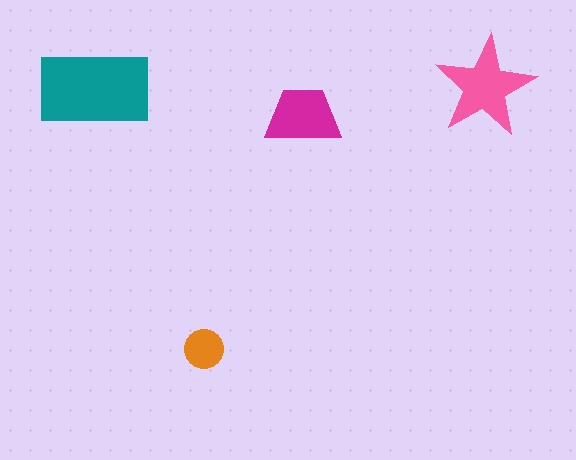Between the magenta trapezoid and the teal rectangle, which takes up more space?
The teal rectangle.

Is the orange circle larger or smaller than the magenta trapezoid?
Smaller.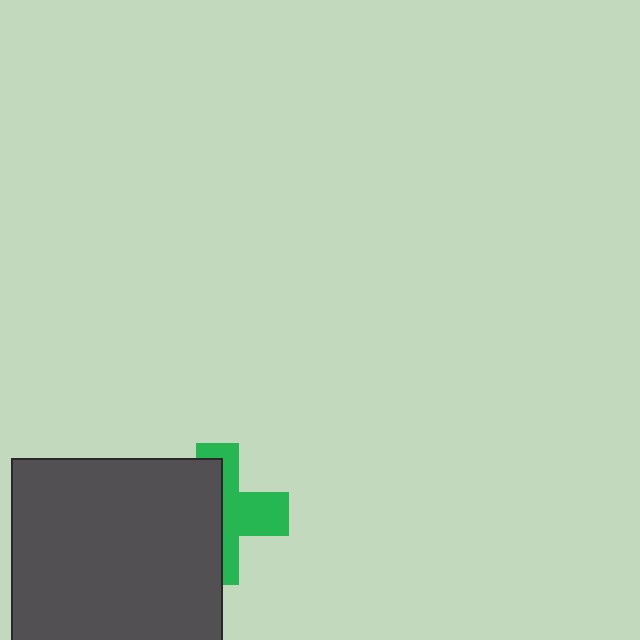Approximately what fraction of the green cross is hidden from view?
Roughly 54% of the green cross is hidden behind the dark gray rectangle.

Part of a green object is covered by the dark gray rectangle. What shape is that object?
It is a cross.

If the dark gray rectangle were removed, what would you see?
You would see the complete green cross.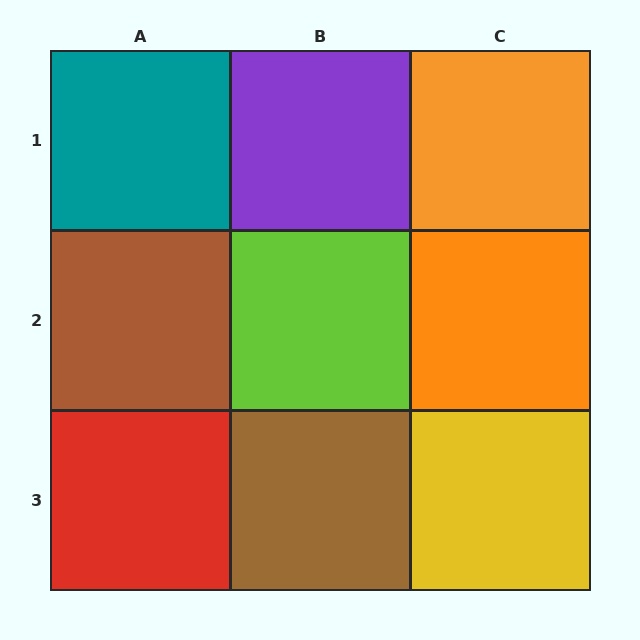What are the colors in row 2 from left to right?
Brown, lime, orange.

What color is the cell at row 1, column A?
Teal.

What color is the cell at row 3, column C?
Yellow.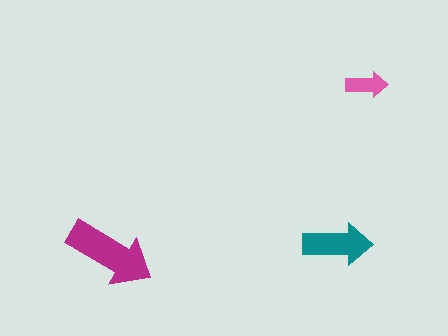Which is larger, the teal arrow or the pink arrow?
The teal one.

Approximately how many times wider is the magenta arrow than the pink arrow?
About 2 times wider.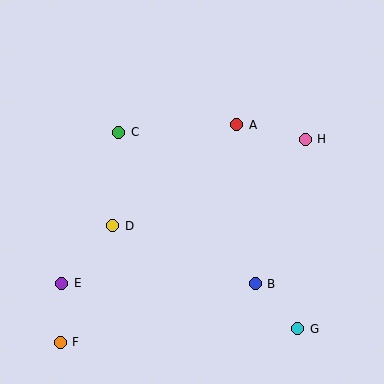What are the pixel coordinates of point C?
Point C is at (119, 132).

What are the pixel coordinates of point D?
Point D is at (113, 226).